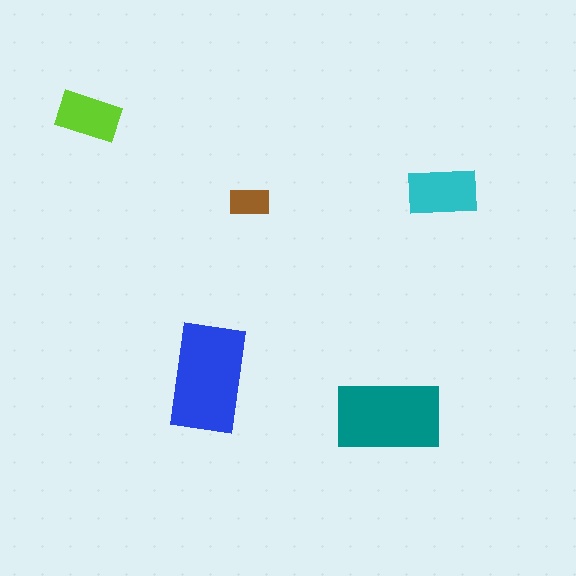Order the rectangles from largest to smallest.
the blue one, the teal one, the cyan one, the lime one, the brown one.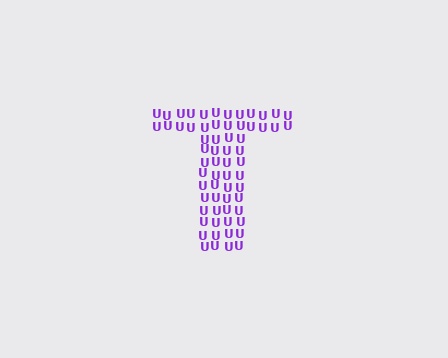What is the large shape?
The large shape is the letter T.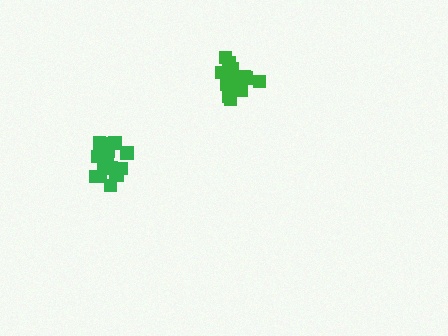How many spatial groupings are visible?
There are 2 spatial groupings.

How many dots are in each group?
Group 1: 16 dots, Group 2: 18 dots (34 total).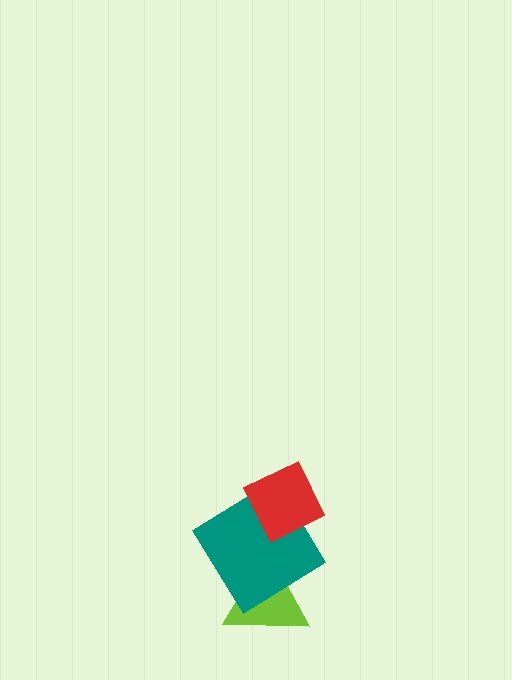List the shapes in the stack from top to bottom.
From top to bottom: the red diamond, the teal diamond, the lime triangle.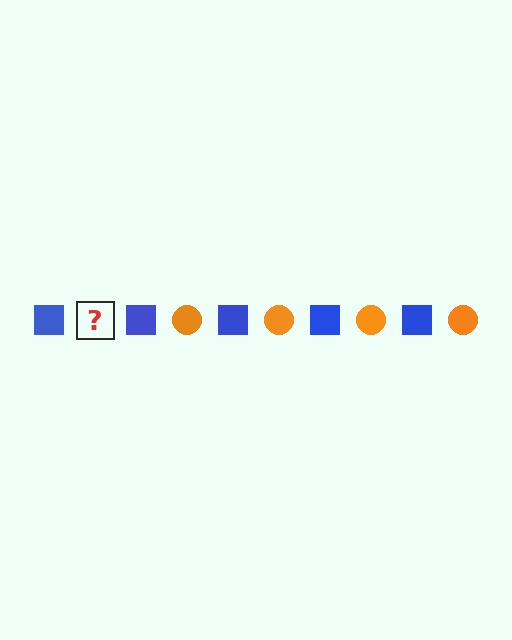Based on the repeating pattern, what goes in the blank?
The blank should be an orange circle.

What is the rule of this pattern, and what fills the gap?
The rule is that the pattern alternates between blue square and orange circle. The gap should be filled with an orange circle.